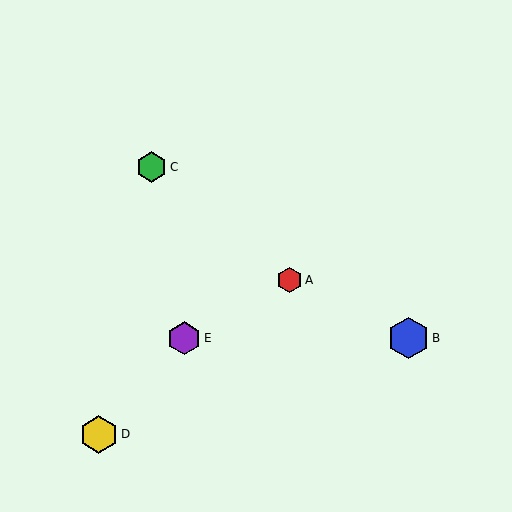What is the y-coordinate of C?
Object C is at y≈167.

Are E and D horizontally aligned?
No, E is at y≈338 and D is at y≈434.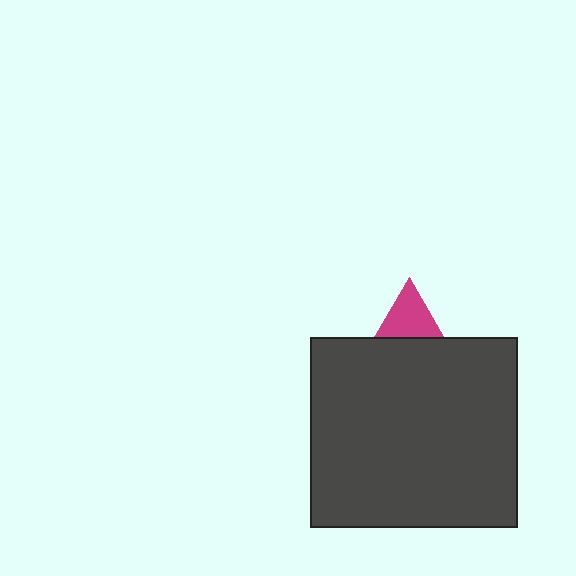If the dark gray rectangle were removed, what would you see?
You would see the complete magenta triangle.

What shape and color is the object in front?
The object in front is a dark gray rectangle.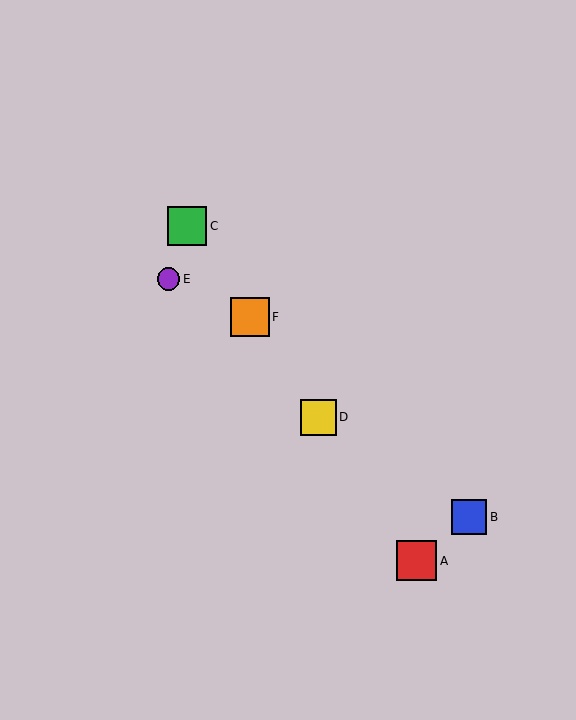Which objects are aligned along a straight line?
Objects A, C, D, F are aligned along a straight line.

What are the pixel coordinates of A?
Object A is at (417, 561).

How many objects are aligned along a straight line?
4 objects (A, C, D, F) are aligned along a straight line.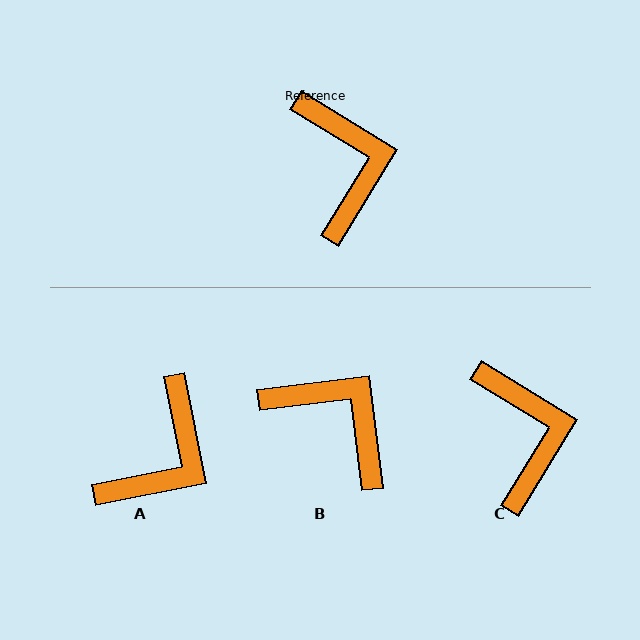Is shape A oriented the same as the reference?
No, it is off by about 48 degrees.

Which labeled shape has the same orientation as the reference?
C.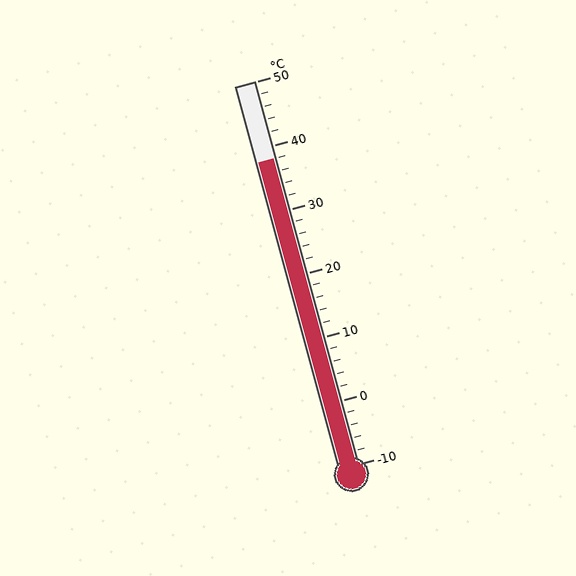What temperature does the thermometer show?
The thermometer shows approximately 38°C.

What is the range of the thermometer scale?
The thermometer scale ranges from -10°C to 50°C.